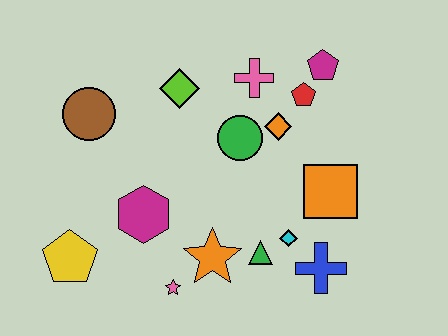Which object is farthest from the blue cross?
The brown circle is farthest from the blue cross.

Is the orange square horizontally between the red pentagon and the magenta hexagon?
No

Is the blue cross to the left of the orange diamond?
No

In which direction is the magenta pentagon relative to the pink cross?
The magenta pentagon is to the right of the pink cross.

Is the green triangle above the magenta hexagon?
No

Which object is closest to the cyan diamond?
The green triangle is closest to the cyan diamond.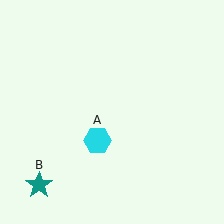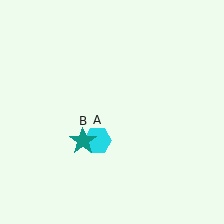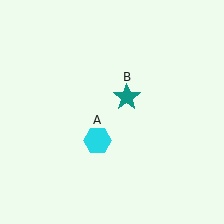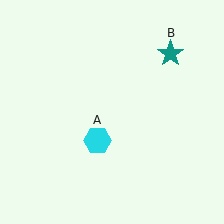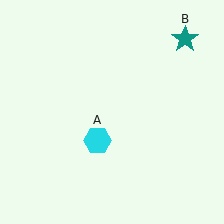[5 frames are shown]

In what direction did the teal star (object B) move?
The teal star (object B) moved up and to the right.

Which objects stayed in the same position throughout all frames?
Cyan hexagon (object A) remained stationary.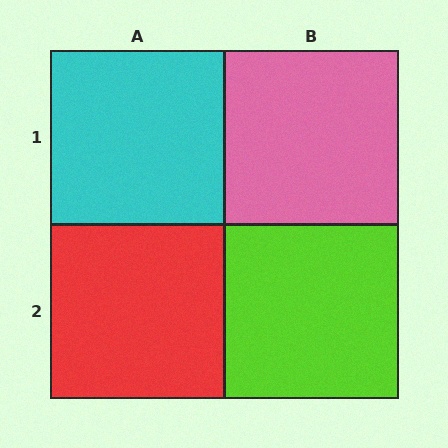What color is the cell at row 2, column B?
Lime.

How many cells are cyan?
1 cell is cyan.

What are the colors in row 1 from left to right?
Cyan, pink.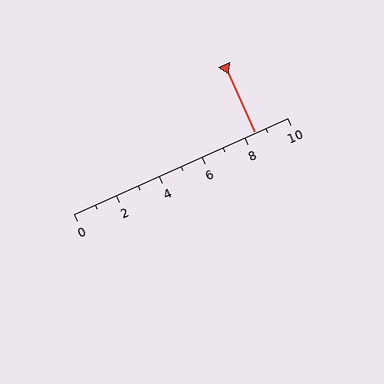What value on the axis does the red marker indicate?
The marker indicates approximately 8.5.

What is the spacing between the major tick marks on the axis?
The major ticks are spaced 2 apart.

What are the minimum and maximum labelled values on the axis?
The axis runs from 0 to 10.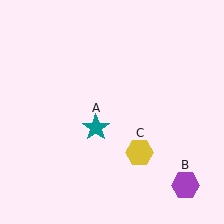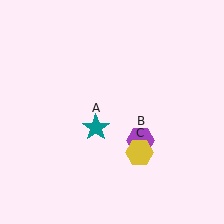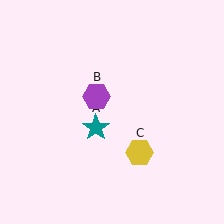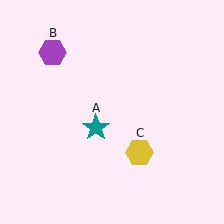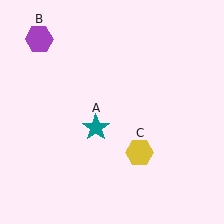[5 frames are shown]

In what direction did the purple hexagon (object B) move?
The purple hexagon (object B) moved up and to the left.